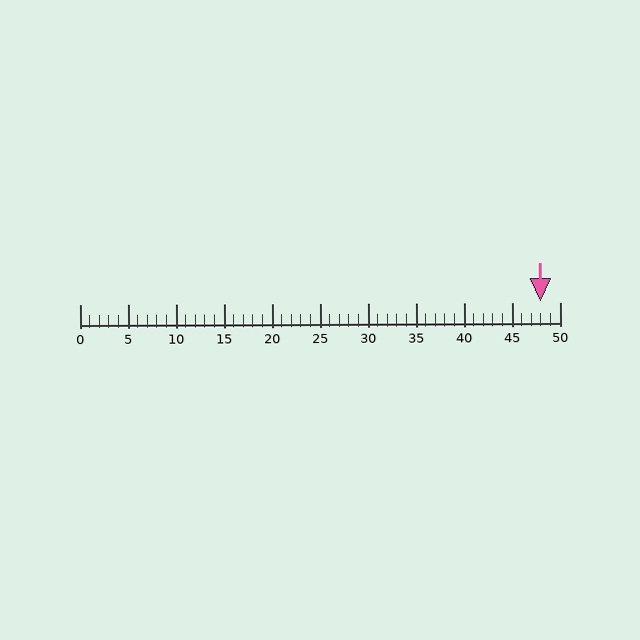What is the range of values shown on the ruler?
The ruler shows values from 0 to 50.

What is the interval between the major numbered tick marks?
The major tick marks are spaced 5 units apart.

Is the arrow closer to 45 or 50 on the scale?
The arrow is closer to 50.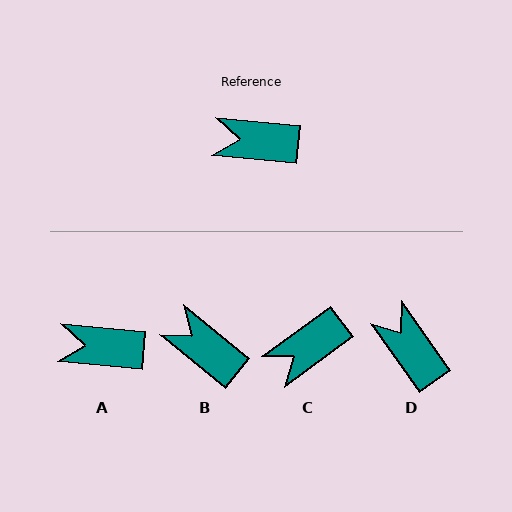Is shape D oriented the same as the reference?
No, it is off by about 49 degrees.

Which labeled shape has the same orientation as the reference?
A.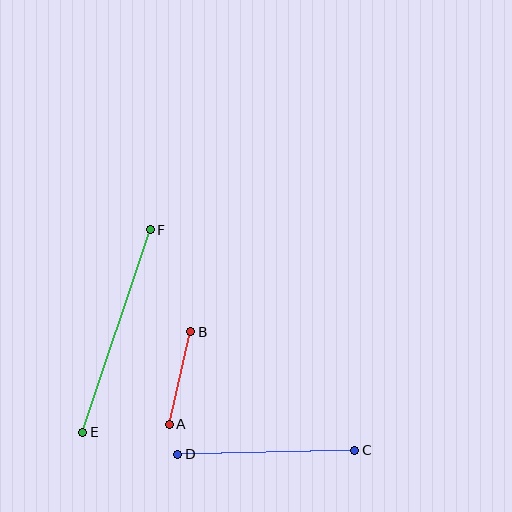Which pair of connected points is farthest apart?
Points E and F are farthest apart.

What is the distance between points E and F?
The distance is approximately 213 pixels.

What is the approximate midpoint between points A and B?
The midpoint is at approximately (180, 378) pixels.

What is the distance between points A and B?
The distance is approximately 94 pixels.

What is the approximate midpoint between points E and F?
The midpoint is at approximately (117, 331) pixels.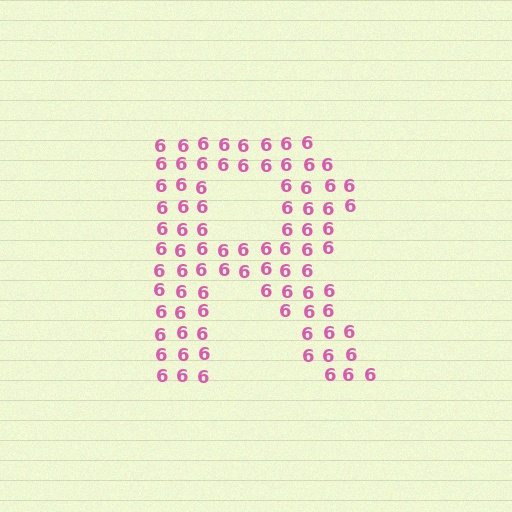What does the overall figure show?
The overall figure shows the letter R.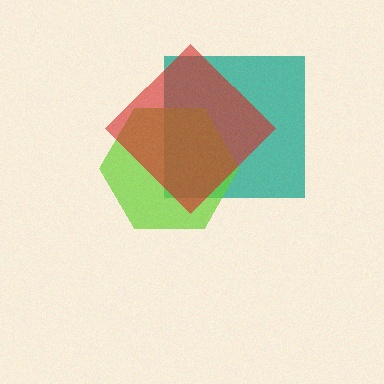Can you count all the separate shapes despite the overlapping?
Yes, there are 3 separate shapes.